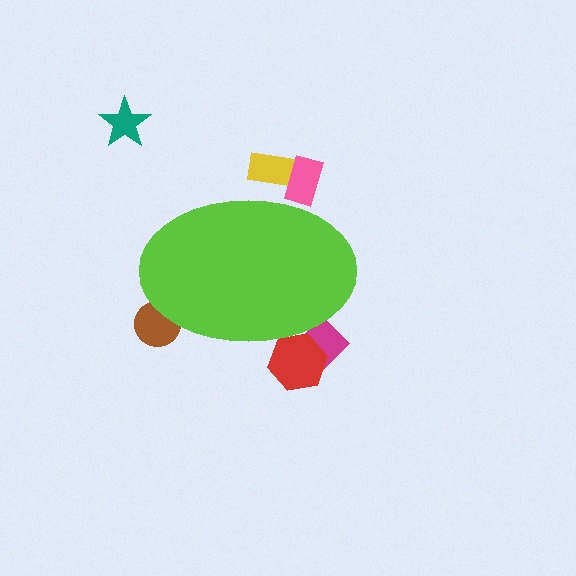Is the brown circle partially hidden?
Yes, the brown circle is partially hidden behind the lime ellipse.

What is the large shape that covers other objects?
A lime ellipse.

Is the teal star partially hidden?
No, the teal star is fully visible.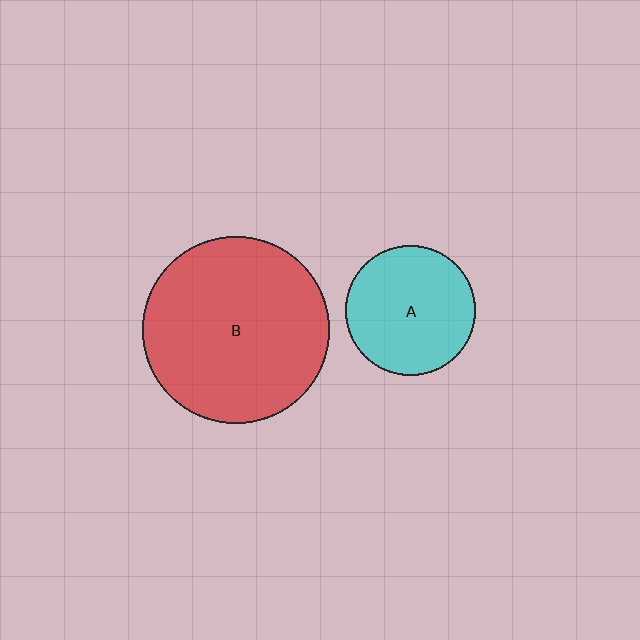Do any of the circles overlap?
No, none of the circles overlap.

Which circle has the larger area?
Circle B (red).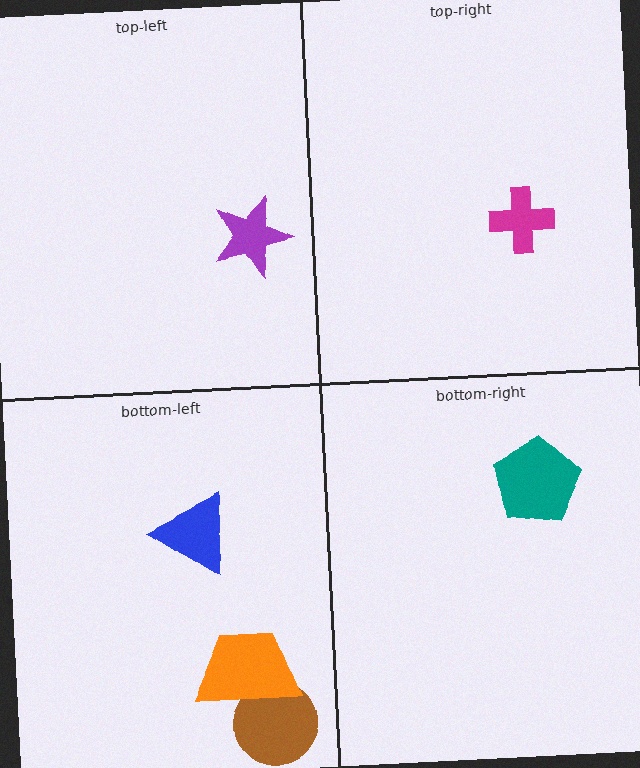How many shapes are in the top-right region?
1.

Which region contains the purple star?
The top-left region.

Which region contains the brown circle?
The bottom-left region.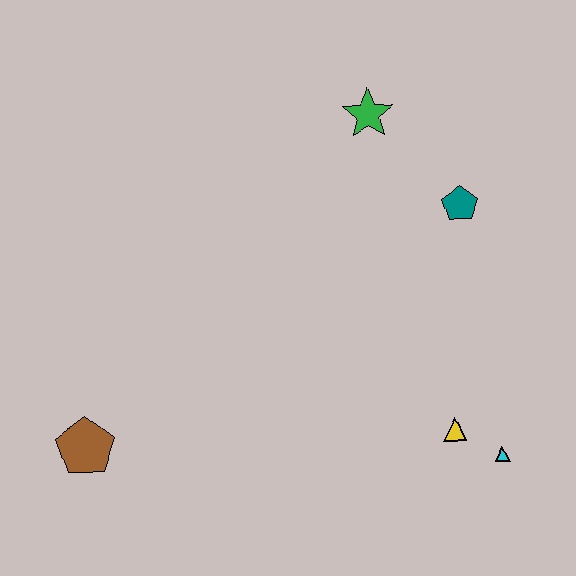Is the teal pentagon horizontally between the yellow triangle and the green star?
No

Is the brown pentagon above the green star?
No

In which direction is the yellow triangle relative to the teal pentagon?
The yellow triangle is below the teal pentagon.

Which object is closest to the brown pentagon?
The yellow triangle is closest to the brown pentagon.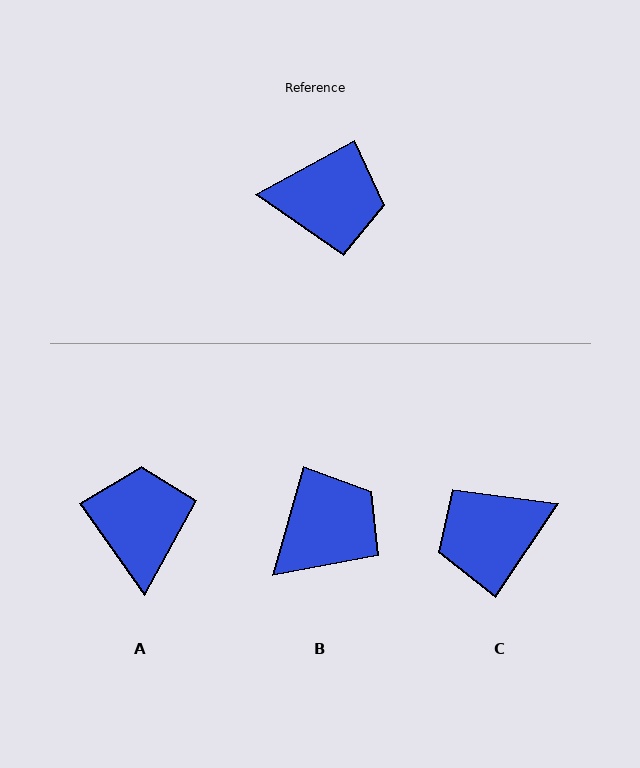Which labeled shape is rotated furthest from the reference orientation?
C, about 153 degrees away.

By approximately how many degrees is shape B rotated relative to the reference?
Approximately 45 degrees counter-clockwise.